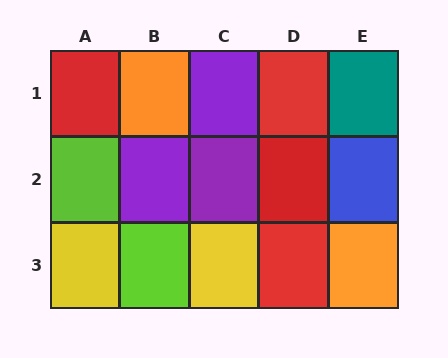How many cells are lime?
2 cells are lime.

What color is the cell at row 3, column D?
Red.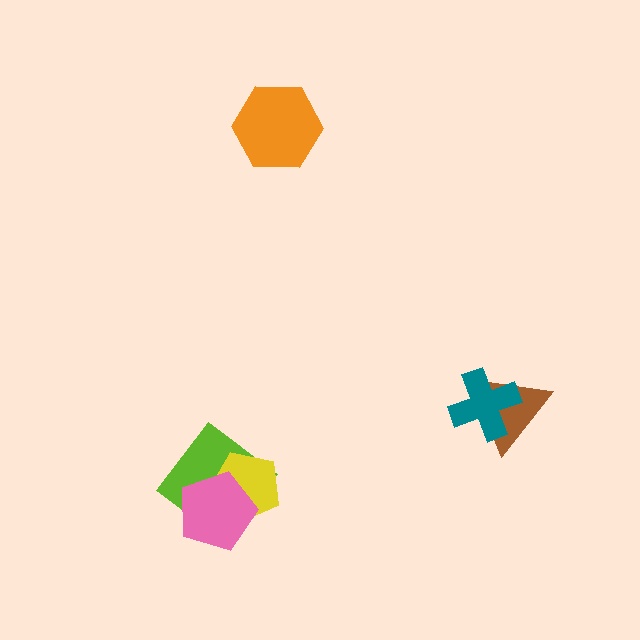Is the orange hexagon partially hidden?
No, no other shape covers it.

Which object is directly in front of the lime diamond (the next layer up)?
The yellow pentagon is directly in front of the lime diamond.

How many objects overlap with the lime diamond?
2 objects overlap with the lime diamond.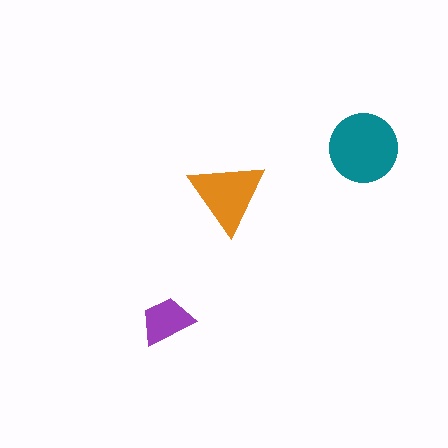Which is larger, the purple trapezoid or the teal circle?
The teal circle.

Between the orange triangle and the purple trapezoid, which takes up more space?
The orange triangle.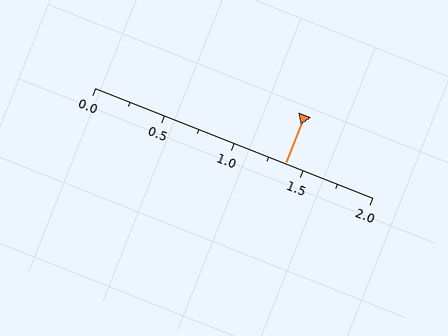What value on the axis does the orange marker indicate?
The marker indicates approximately 1.38.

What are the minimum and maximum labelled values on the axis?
The axis runs from 0.0 to 2.0.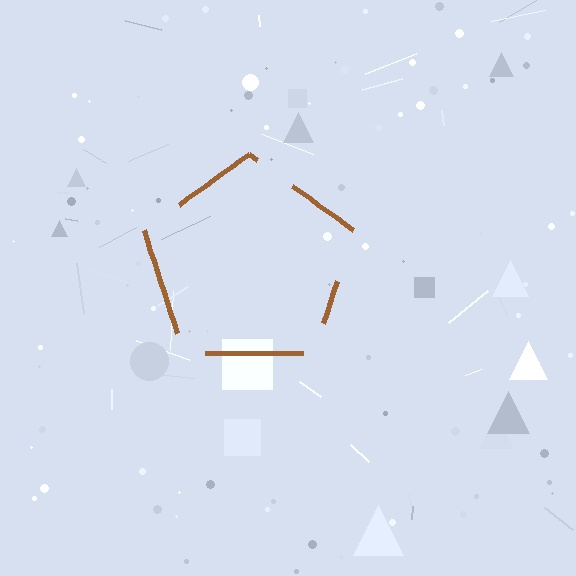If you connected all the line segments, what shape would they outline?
They would outline a pentagon.